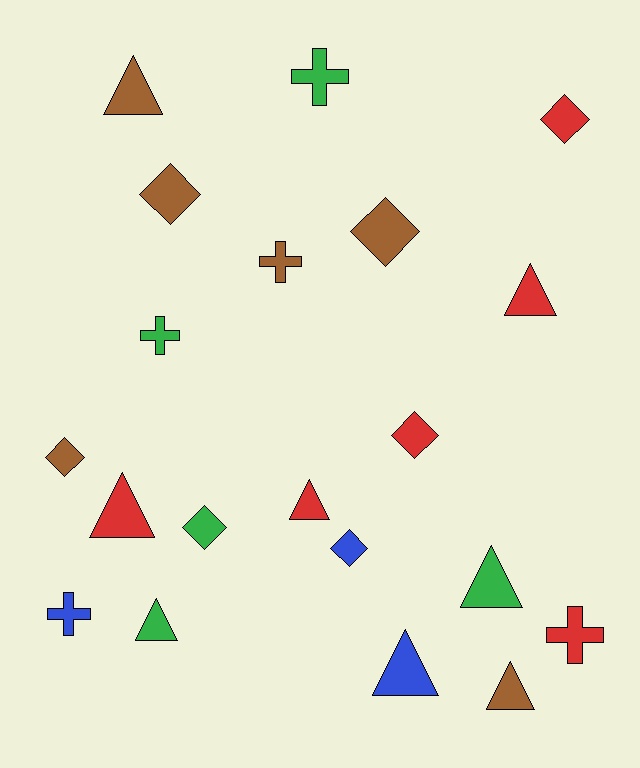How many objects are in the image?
There are 20 objects.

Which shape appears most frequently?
Triangle, with 8 objects.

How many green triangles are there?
There are 2 green triangles.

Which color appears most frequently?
Brown, with 6 objects.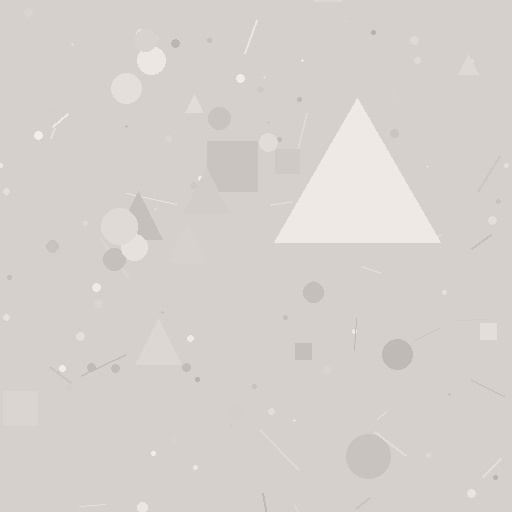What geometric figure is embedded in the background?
A triangle is embedded in the background.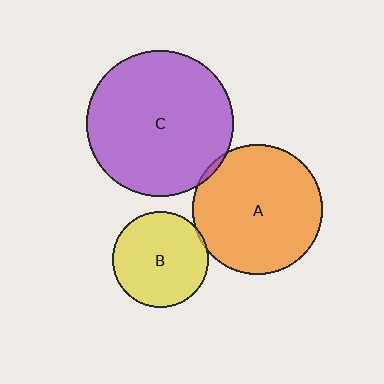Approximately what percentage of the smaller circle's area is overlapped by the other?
Approximately 5%.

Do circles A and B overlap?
Yes.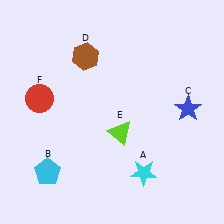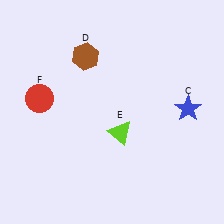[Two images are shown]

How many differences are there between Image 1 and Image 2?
There are 2 differences between the two images.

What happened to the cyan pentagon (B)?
The cyan pentagon (B) was removed in Image 2. It was in the bottom-left area of Image 1.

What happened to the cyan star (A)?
The cyan star (A) was removed in Image 2. It was in the bottom-right area of Image 1.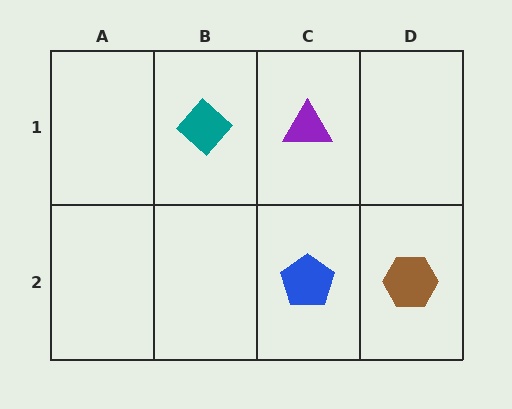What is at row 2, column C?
A blue pentagon.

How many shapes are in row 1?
2 shapes.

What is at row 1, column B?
A teal diamond.